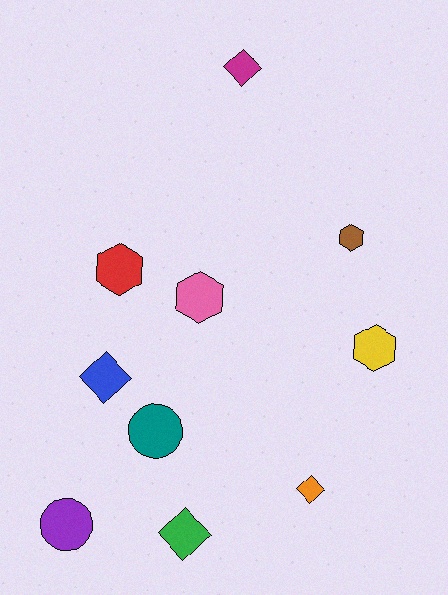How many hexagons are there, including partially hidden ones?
There are 4 hexagons.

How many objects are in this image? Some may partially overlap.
There are 10 objects.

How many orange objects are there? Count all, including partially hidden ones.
There is 1 orange object.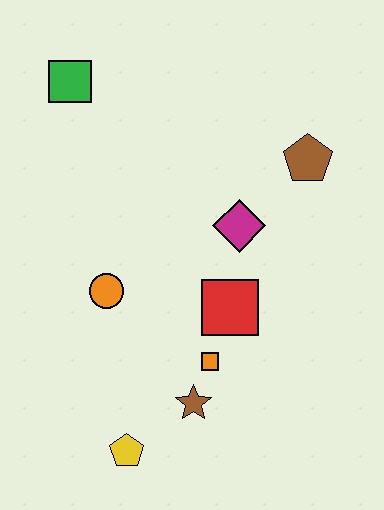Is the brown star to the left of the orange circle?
No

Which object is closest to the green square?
The orange circle is closest to the green square.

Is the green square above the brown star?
Yes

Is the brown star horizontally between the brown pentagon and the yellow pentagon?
Yes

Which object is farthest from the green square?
The yellow pentagon is farthest from the green square.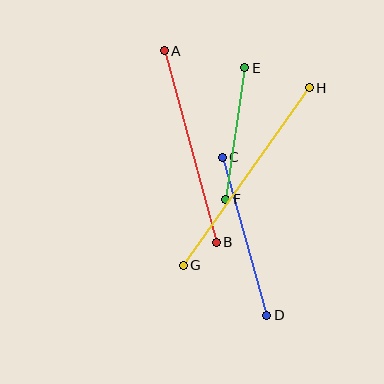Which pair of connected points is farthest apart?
Points G and H are farthest apart.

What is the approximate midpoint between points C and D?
The midpoint is at approximately (244, 236) pixels.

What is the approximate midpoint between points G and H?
The midpoint is at approximately (246, 177) pixels.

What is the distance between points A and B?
The distance is approximately 198 pixels.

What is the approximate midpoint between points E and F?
The midpoint is at approximately (235, 134) pixels.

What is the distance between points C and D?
The distance is approximately 164 pixels.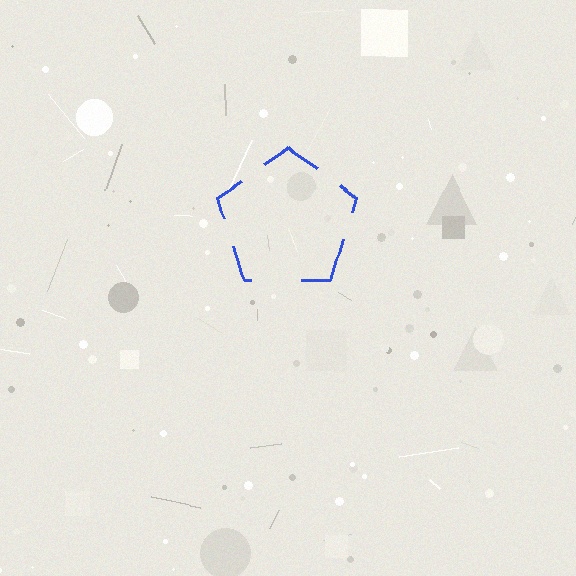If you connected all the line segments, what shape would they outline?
They would outline a pentagon.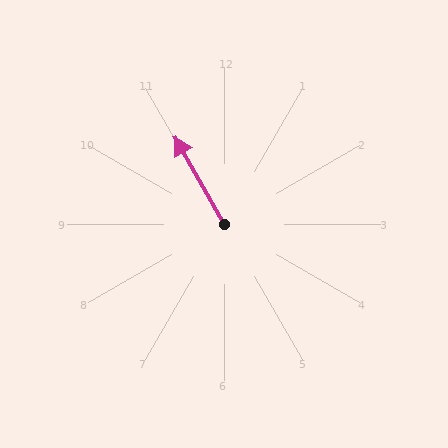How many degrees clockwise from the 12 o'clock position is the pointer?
Approximately 331 degrees.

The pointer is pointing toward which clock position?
Roughly 11 o'clock.